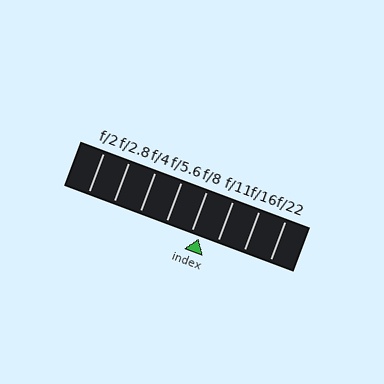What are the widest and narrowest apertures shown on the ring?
The widest aperture shown is f/2 and the narrowest is f/22.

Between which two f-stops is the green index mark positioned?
The index mark is between f/8 and f/11.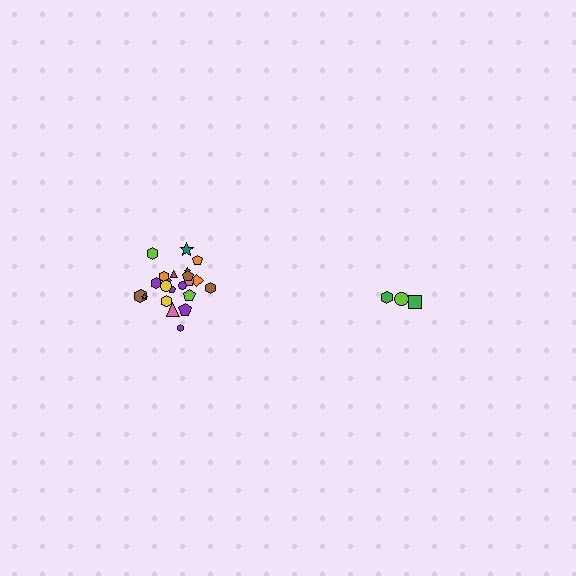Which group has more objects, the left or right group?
The left group.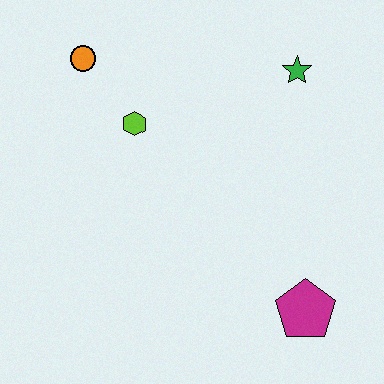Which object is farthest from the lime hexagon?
The magenta pentagon is farthest from the lime hexagon.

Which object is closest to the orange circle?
The lime hexagon is closest to the orange circle.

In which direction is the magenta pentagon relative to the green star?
The magenta pentagon is below the green star.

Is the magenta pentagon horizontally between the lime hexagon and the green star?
No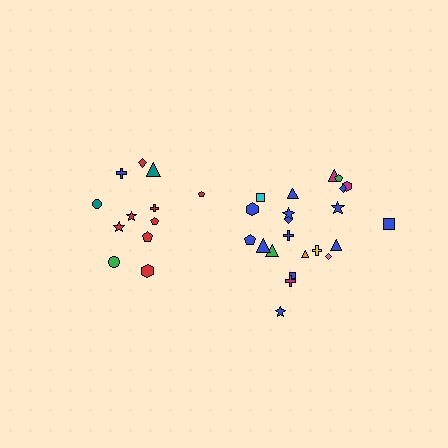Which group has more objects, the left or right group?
The right group.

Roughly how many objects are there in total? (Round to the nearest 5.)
Roughly 35 objects in total.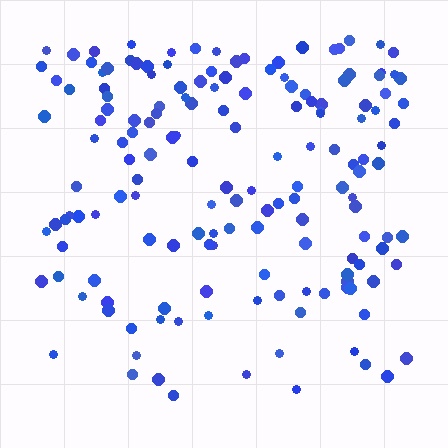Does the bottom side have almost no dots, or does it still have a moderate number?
Still a moderate number, just noticeably fewer than the top.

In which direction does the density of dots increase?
From bottom to top, with the top side densest.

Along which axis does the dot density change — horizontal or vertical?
Vertical.